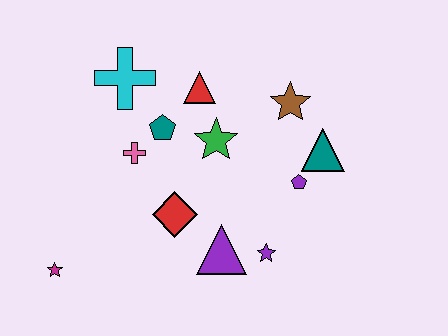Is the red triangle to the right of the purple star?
No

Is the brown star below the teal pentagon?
No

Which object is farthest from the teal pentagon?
The magenta star is farthest from the teal pentagon.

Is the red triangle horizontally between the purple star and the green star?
No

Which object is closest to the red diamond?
The purple triangle is closest to the red diamond.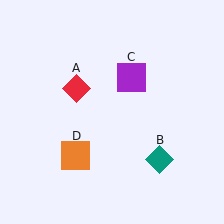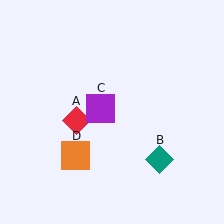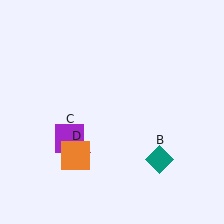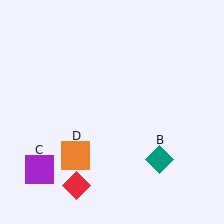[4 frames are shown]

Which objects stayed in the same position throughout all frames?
Teal diamond (object B) and orange square (object D) remained stationary.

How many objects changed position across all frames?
2 objects changed position: red diamond (object A), purple square (object C).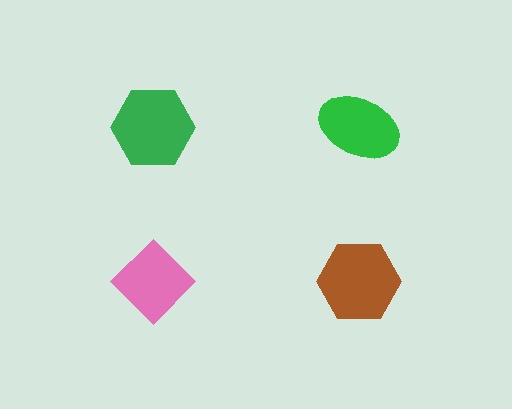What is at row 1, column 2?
A green ellipse.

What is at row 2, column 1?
A pink diamond.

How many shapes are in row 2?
2 shapes.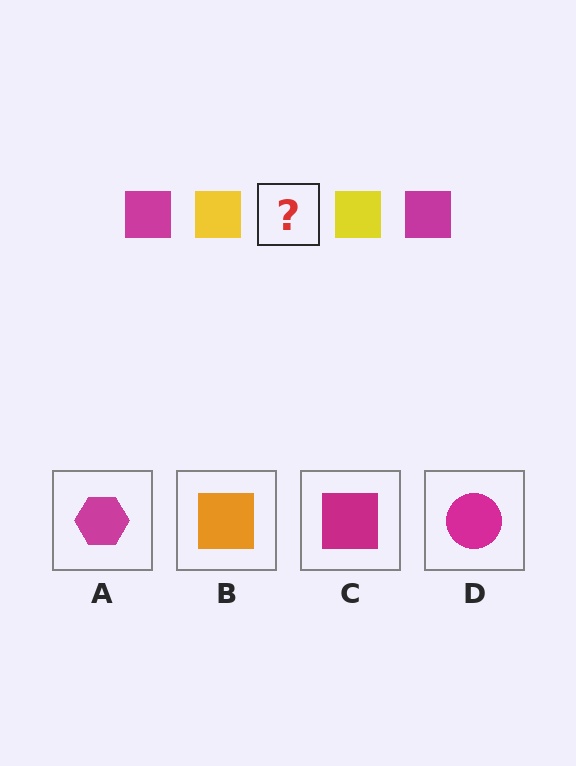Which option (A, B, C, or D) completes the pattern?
C.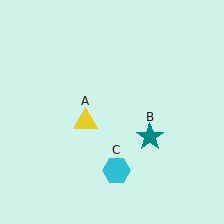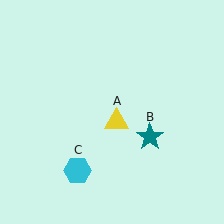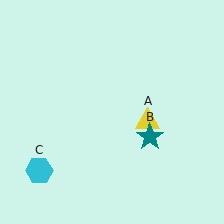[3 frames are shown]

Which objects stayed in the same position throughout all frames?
Teal star (object B) remained stationary.